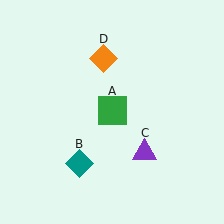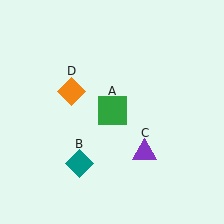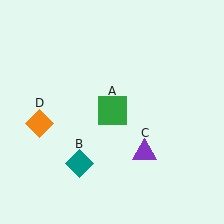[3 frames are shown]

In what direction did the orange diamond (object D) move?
The orange diamond (object D) moved down and to the left.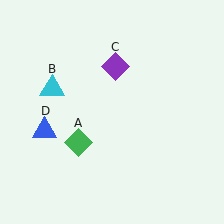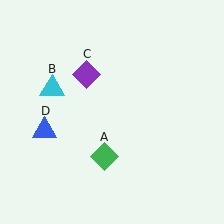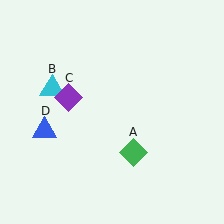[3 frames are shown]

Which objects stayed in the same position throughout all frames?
Cyan triangle (object B) and blue triangle (object D) remained stationary.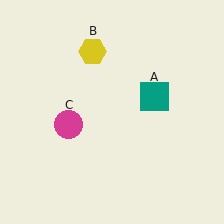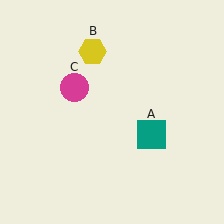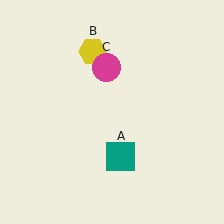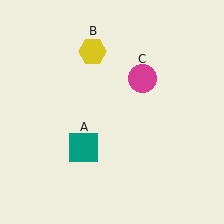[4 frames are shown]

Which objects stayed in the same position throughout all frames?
Yellow hexagon (object B) remained stationary.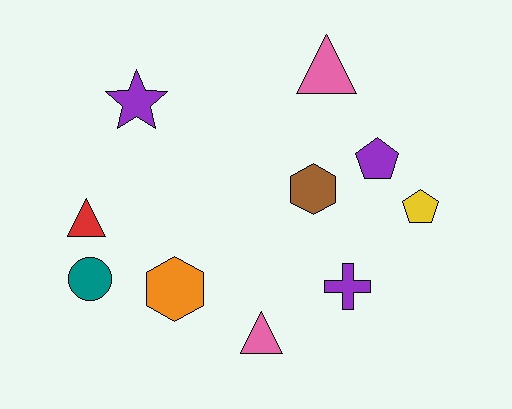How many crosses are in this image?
There is 1 cross.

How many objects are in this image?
There are 10 objects.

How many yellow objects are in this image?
There is 1 yellow object.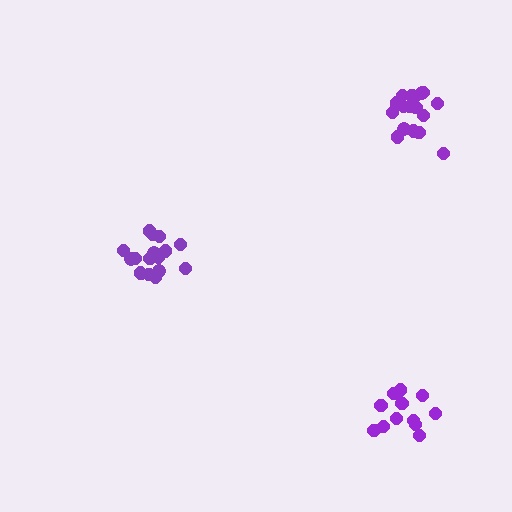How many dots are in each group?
Group 1: 12 dots, Group 2: 17 dots, Group 3: 17 dots (46 total).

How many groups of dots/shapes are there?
There are 3 groups.